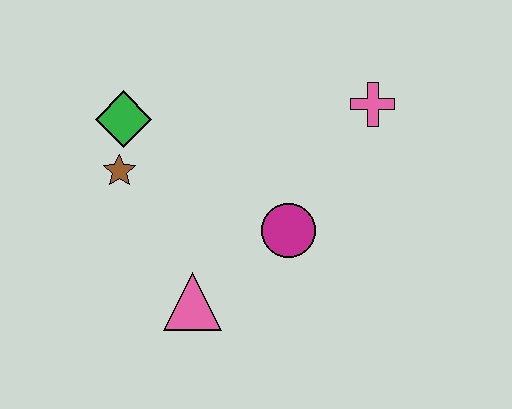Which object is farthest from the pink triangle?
The pink cross is farthest from the pink triangle.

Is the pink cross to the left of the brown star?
No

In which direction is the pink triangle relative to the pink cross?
The pink triangle is below the pink cross.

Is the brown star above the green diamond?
No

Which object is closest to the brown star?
The green diamond is closest to the brown star.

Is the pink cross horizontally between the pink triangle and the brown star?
No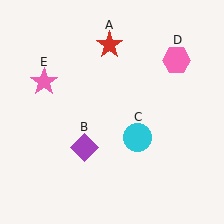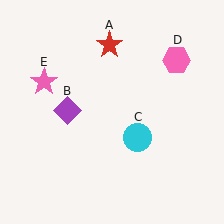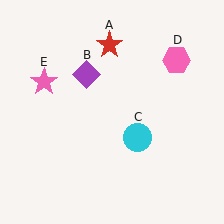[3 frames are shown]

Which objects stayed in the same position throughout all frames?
Red star (object A) and cyan circle (object C) and pink hexagon (object D) and pink star (object E) remained stationary.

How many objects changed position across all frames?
1 object changed position: purple diamond (object B).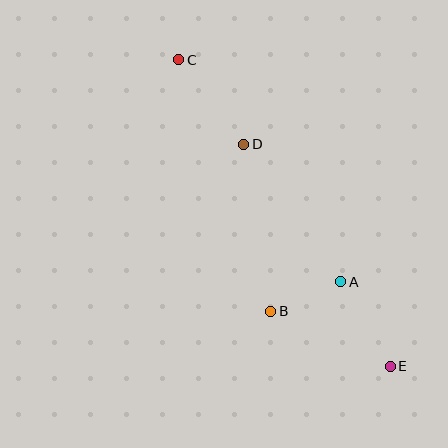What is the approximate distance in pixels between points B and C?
The distance between B and C is approximately 268 pixels.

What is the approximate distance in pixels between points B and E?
The distance between B and E is approximately 132 pixels.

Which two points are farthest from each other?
Points C and E are farthest from each other.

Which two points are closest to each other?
Points A and B are closest to each other.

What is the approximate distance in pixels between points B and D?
The distance between B and D is approximately 169 pixels.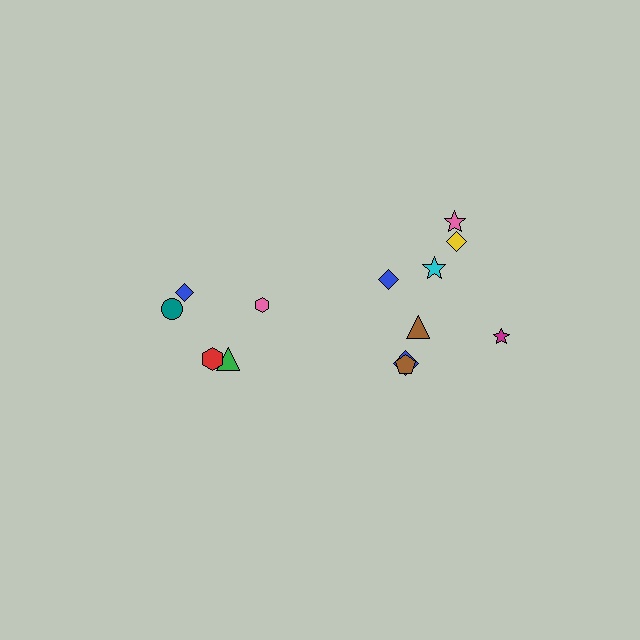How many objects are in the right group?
There are 8 objects.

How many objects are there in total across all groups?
There are 13 objects.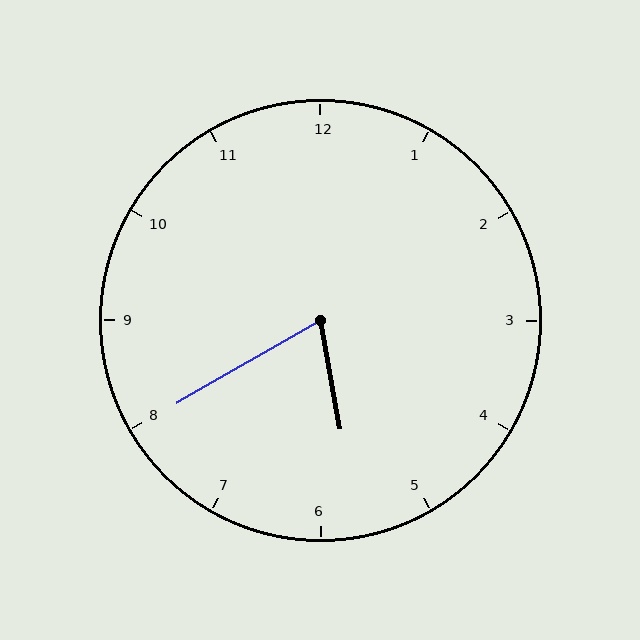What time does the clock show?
5:40.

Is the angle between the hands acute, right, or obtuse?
It is acute.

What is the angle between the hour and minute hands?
Approximately 70 degrees.